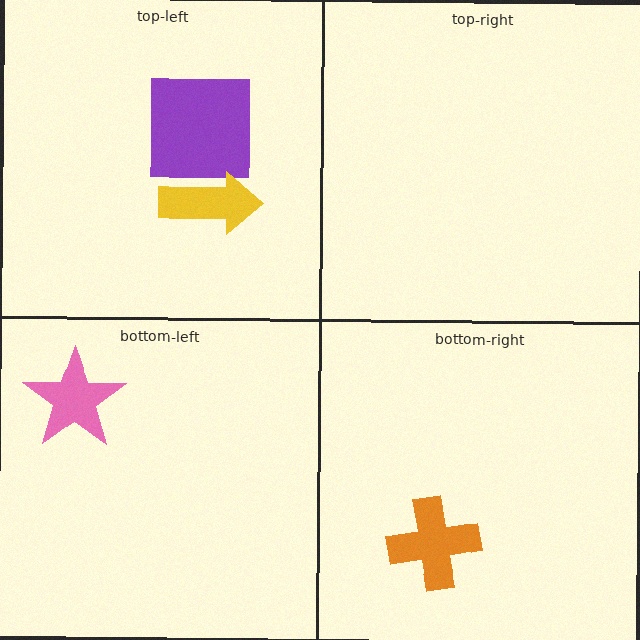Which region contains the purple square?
The top-left region.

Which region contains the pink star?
The bottom-left region.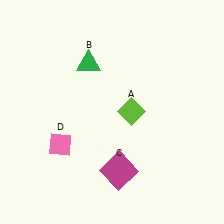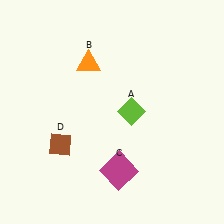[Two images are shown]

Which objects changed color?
B changed from green to orange. D changed from pink to brown.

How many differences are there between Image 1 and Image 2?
There are 2 differences between the two images.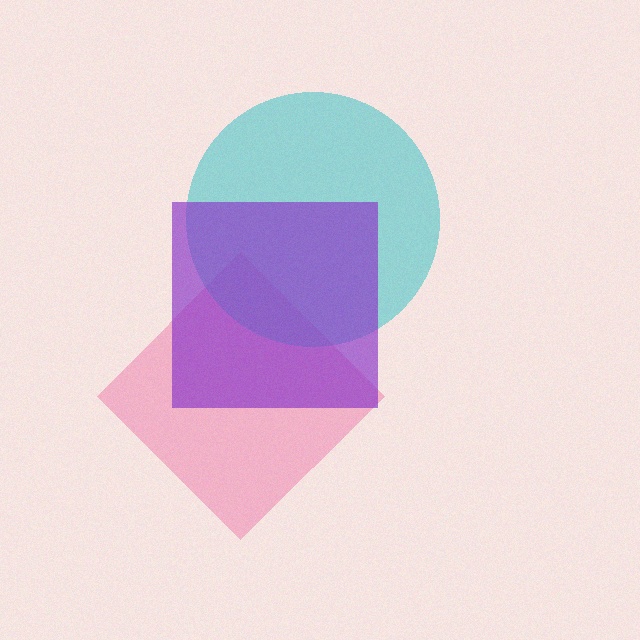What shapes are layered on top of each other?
The layered shapes are: a pink diamond, a cyan circle, a purple square.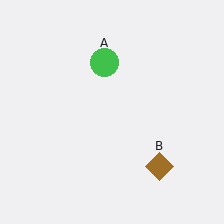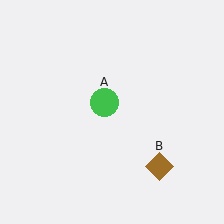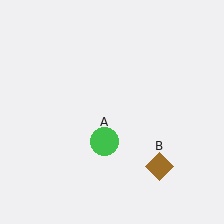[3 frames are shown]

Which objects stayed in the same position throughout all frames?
Brown diamond (object B) remained stationary.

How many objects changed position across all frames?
1 object changed position: green circle (object A).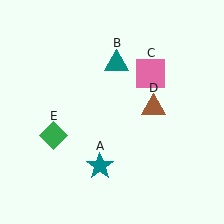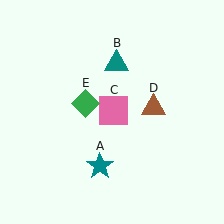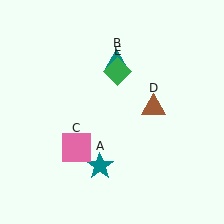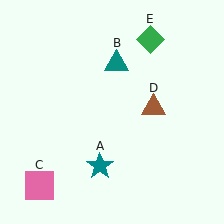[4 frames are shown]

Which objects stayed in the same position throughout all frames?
Teal star (object A) and teal triangle (object B) and brown triangle (object D) remained stationary.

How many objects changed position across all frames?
2 objects changed position: pink square (object C), green diamond (object E).